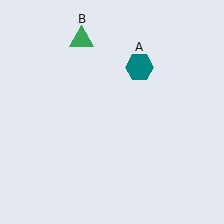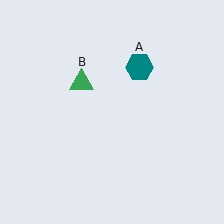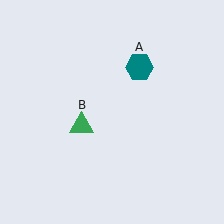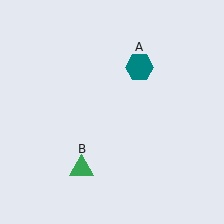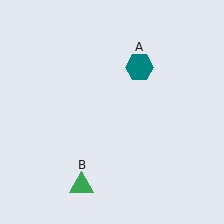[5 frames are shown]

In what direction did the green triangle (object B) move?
The green triangle (object B) moved down.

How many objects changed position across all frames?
1 object changed position: green triangle (object B).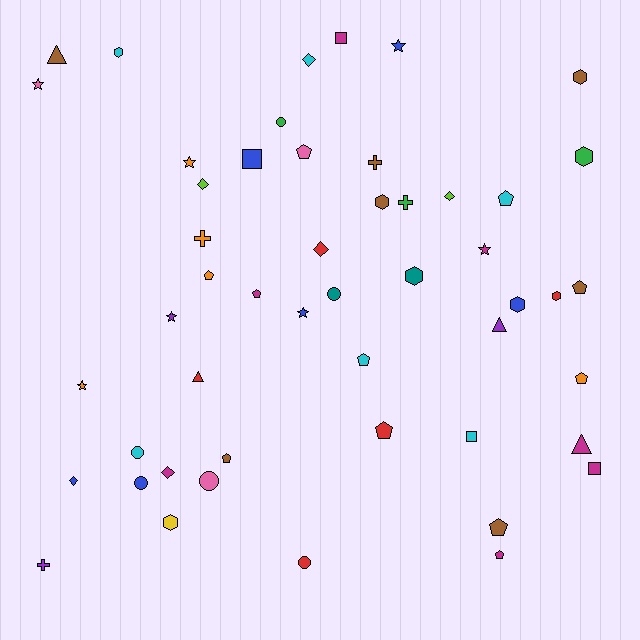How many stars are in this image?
There are 7 stars.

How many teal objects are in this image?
There are 2 teal objects.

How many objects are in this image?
There are 50 objects.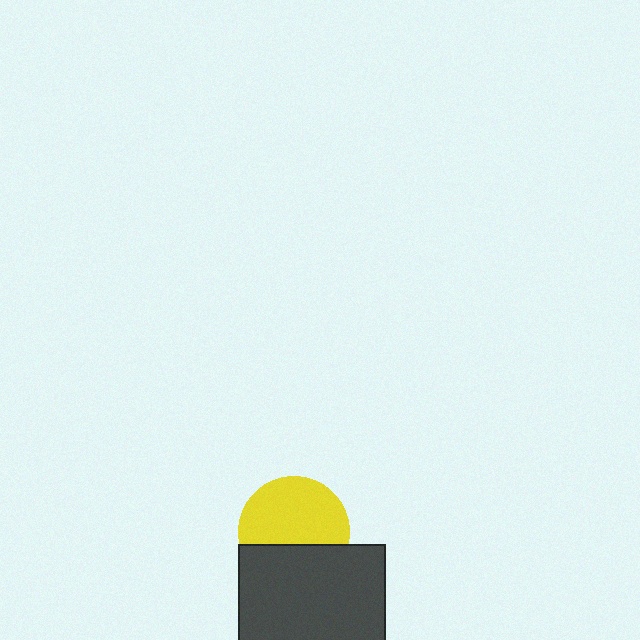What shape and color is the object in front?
The object in front is a dark gray rectangle.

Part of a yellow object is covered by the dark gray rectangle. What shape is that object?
It is a circle.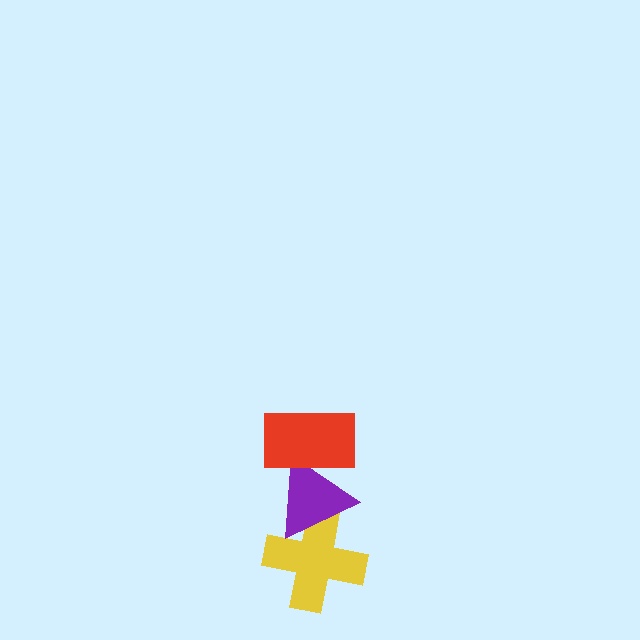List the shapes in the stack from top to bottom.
From top to bottom: the red rectangle, the purple triangle, the yellow cross.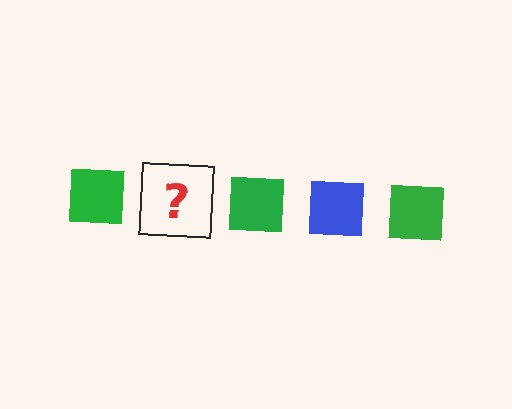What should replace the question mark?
The question mark should be replaced with a blue square.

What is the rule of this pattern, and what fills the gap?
The rule is that the pattern cycles through green, blue squares. The gap should be filled with a blue square.